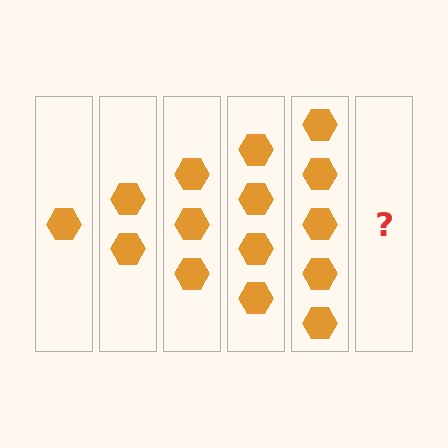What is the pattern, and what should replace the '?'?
The pattern is that each step adds one more hexagon. The '?' should be 6 hexagons.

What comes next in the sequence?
The next element should be 6 hexagons.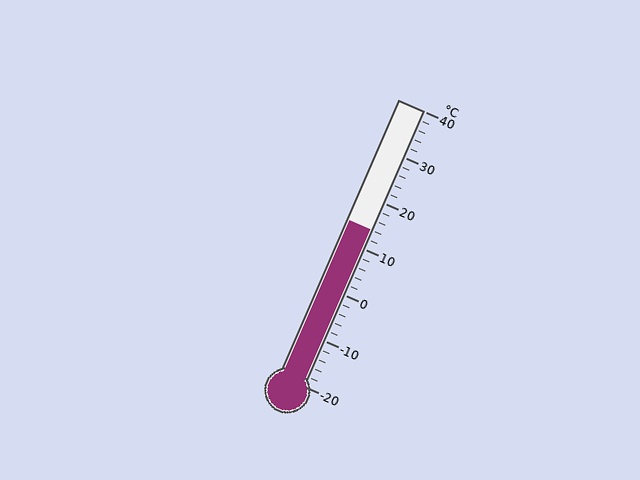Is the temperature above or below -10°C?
The temperature is above -10°C.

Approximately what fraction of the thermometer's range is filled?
The thermometer is filled to approximately 55% of its range.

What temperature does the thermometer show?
The thermometer shows approximately 14°C.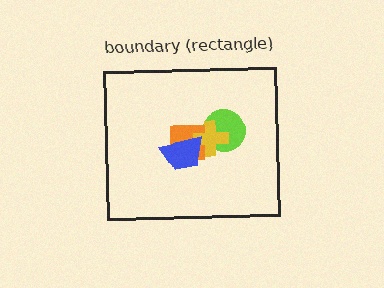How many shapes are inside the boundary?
4 inside, 0 outside.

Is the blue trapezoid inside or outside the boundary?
Inside.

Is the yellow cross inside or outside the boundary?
Inside.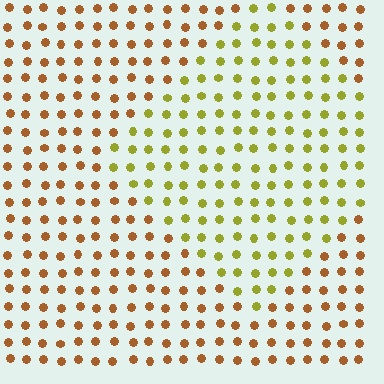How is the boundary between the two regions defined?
The boundary is defined purely by a slight shift in hue (about 42 degrees). Spacing, size, and orientation are identical on both sides.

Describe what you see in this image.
The image is filled with small brown elements in a uniform arrangement. A diamond-shaped region is visible where the elements are tinted to a slightly different hue, forming a subtle color boundary.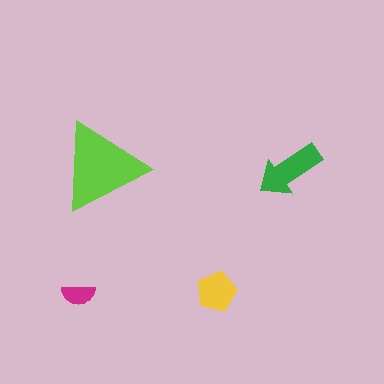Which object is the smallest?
The magenta semicircle.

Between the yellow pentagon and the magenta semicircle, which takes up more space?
The yellow pentagon.